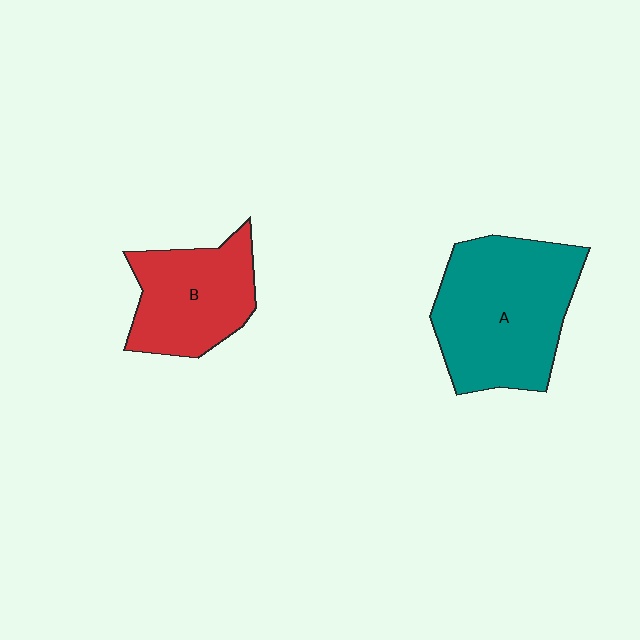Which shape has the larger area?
Shape A (teal).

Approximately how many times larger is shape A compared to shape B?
Approximately 1.5 times.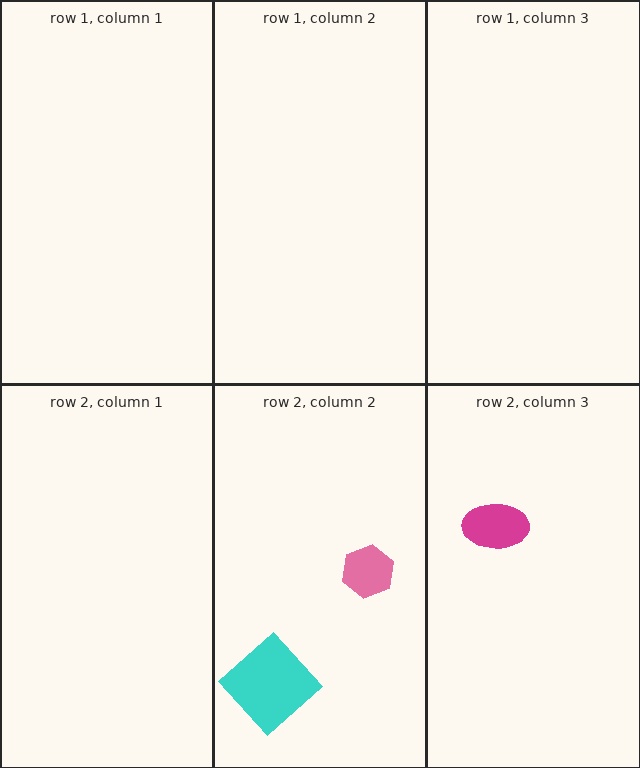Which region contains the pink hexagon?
The row 2, column 2 region.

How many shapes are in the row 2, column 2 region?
2.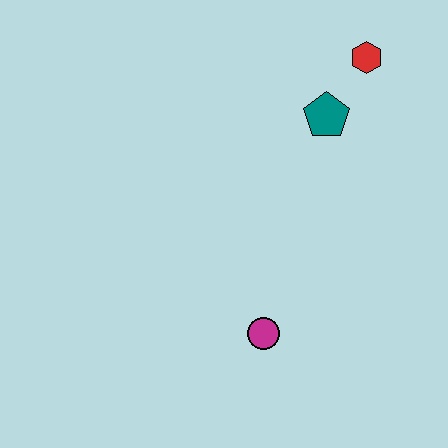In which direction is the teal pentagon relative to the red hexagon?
The teal pentagon is below the red hexagon.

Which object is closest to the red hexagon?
The teal pentagon is closest to the red hexagon.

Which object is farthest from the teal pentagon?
The magenta circle is farthest from the teal pentagon.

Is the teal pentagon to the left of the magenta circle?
No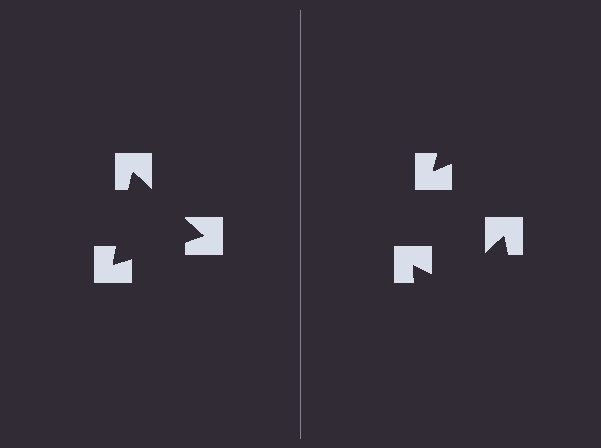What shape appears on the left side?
An illusory triangle.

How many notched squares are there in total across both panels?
6 — 3 on each side.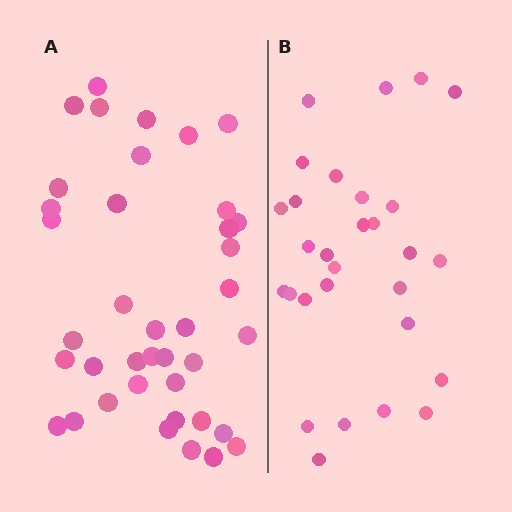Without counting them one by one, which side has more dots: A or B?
Region A (the left region) has more dots.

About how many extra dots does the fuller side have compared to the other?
Region A has roughly 10 or so more dots than region B.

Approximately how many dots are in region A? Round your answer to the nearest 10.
About 40 dots. (The exact count is 39, which rounds to 40.)